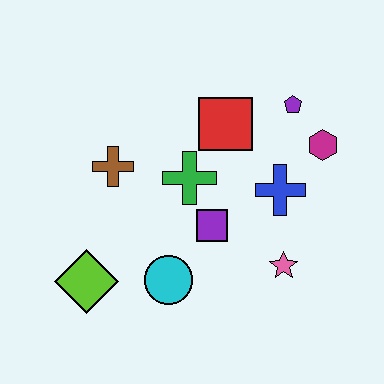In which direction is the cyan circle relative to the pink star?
The cyan circle is to the left of the pink star.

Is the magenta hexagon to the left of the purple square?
No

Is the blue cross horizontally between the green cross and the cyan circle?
No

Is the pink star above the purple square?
No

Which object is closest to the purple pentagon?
The magenta hexagon is closest to the purple pentagon.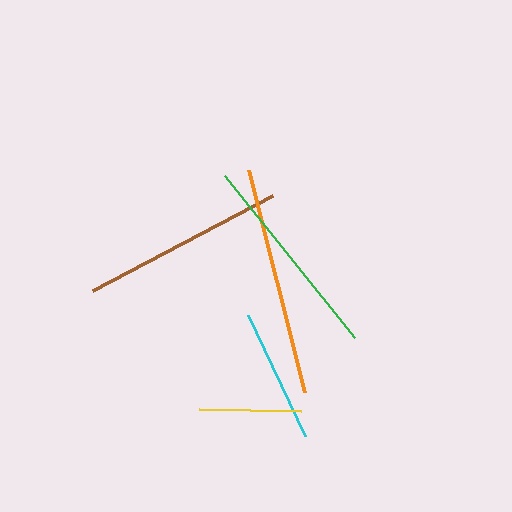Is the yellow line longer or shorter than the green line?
The green line is longer than the yellow line.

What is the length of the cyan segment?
The cyan segment is approximately 134 pixels long.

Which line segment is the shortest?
The yellow line is the shortest at approximately 102 pixels.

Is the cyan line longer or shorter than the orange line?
The orange line is longer than the cyan line.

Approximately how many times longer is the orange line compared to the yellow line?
The orange line is approximately 2.2 times the length of the yellow line.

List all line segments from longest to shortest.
From longest to shortest: orange, green, brown, cyan, yellow.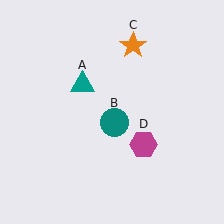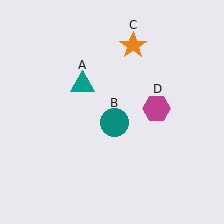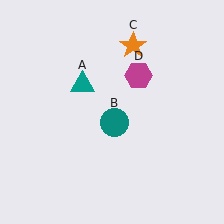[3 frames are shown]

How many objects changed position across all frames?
1 object changed position: magenta hexagon (object D).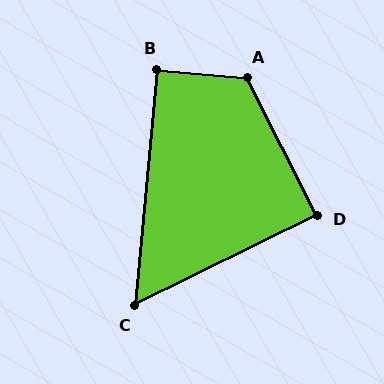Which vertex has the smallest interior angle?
C, at approximately 59 degrees.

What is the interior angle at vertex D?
Approximately 90 degrees (approximately right).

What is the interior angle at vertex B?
Approximately 90 degrees (approximately right).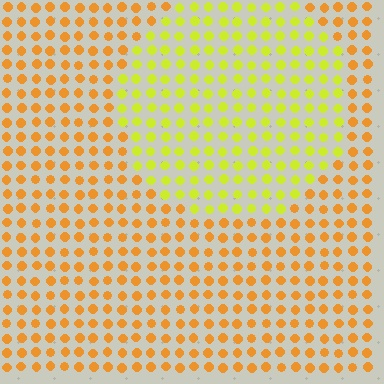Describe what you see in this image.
The image is filled with small orange elements in a uniform arrangement. A circle-shaped region is visible where the elements are tinted to a slightly different hue, forming a subtle color boundary.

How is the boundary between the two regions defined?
The boundary is defined purely by a slight shift in hue (about 38 degrees). Spacing, size, and orientation are identical on both sides.